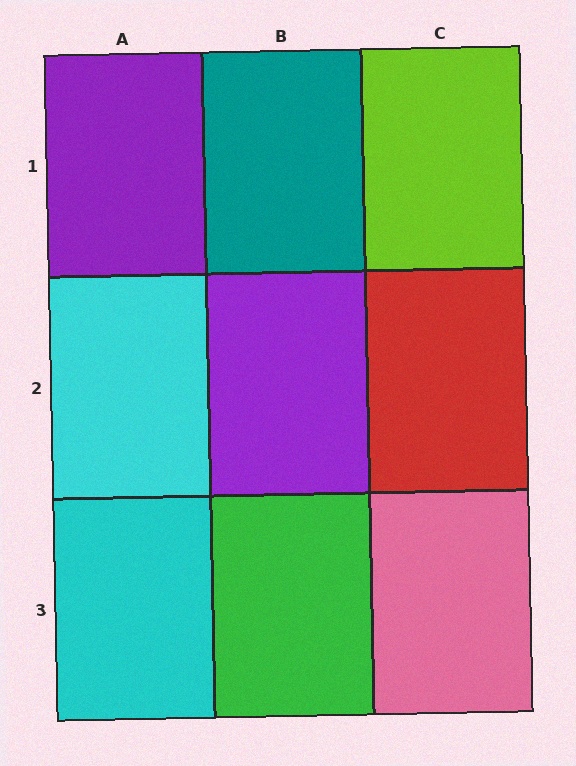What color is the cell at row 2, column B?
Purple.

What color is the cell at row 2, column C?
Red.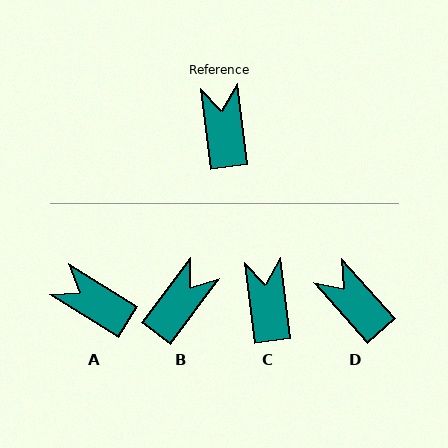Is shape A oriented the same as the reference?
No, it is off by about 51 degrees.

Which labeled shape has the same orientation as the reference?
C.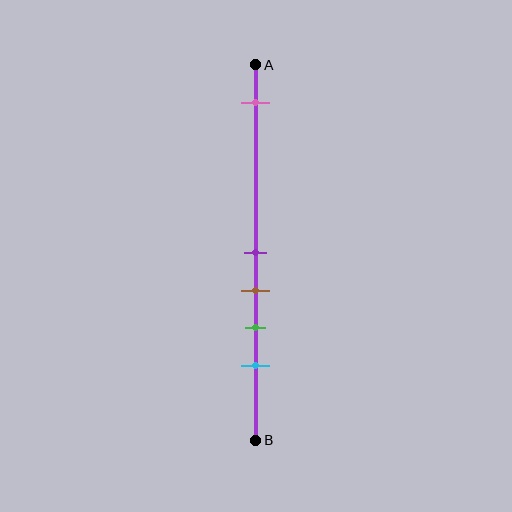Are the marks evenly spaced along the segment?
No, the marks are not evenly spaced.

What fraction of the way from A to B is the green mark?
The green mark is approximately 70% (0.7) of the way from A to B.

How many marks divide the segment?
There are 5 marks dividing the segment.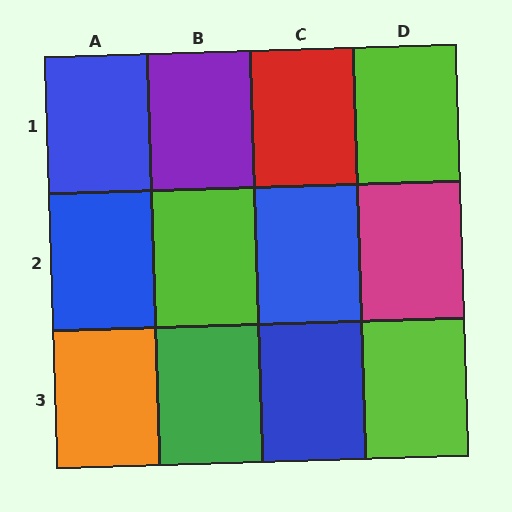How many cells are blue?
4 cells are blue.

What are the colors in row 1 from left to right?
Blue, purple, red, lime.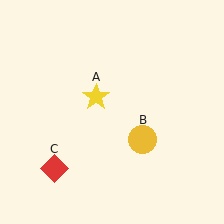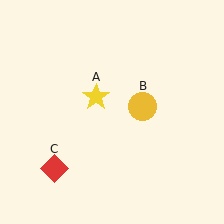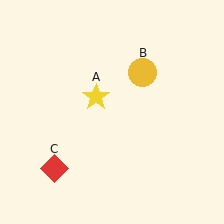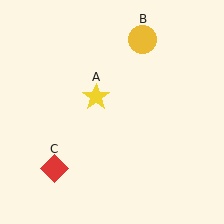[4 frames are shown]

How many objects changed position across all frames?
1 object changed position: yellow circle (object B).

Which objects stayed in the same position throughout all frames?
Yellow star (object A) and red diamond (object C) remained stationary.